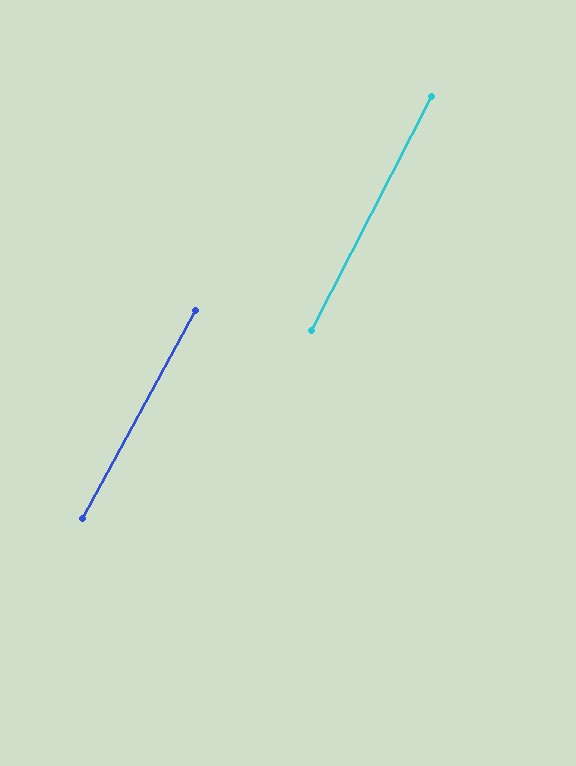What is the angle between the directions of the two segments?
Approximately 1 degree.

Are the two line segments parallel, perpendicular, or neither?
Parallel — their directions differ by only 1.4°.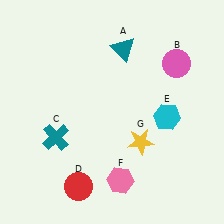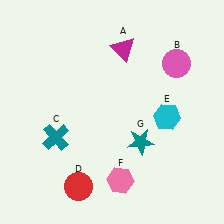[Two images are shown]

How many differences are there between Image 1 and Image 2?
There are 2 differences between the two images.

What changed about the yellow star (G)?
In Image 1, G is yellow. In Image 2, it changed to teal.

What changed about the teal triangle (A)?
In Image 1, A is teal. In Image 2, it changed to magenta.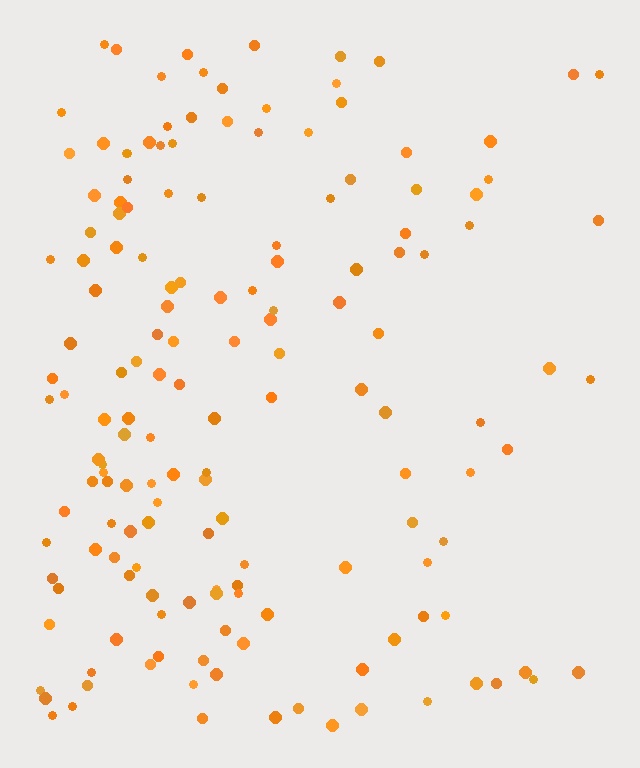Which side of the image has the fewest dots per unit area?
The right.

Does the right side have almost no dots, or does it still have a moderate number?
Still a moderate number, just noticeably fewer than the left.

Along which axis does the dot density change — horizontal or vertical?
Horizontal.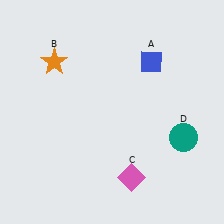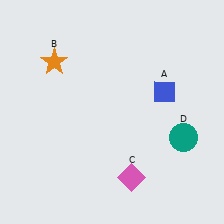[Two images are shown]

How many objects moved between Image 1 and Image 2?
1 object moved between the two images.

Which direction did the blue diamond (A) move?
The blue diamond (A) moved down.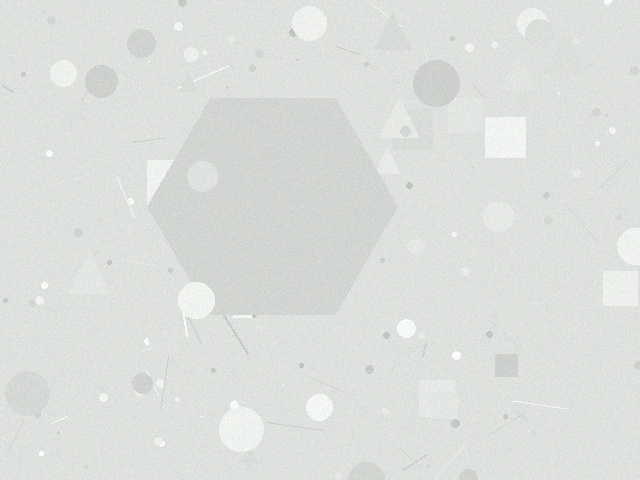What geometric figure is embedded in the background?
A hexagon is embedded in the background.